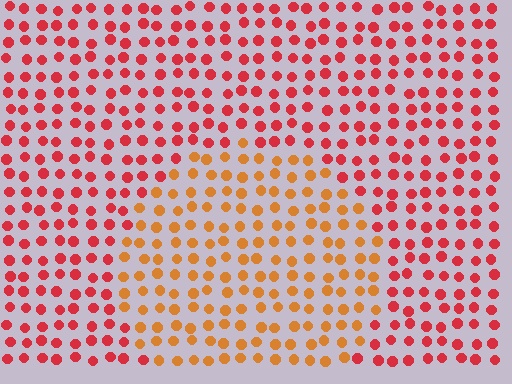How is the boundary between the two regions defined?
The boundary is defined purely by a slight shift in hue (about 36 degrees). Spacing, size, and orientation are identical on both sides.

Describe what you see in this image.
The image is filled with small red elements in a uniform arrangement. A circle-shaped region is visible where the elements are tinted to a slightly different hue, forming a subtle color boundary.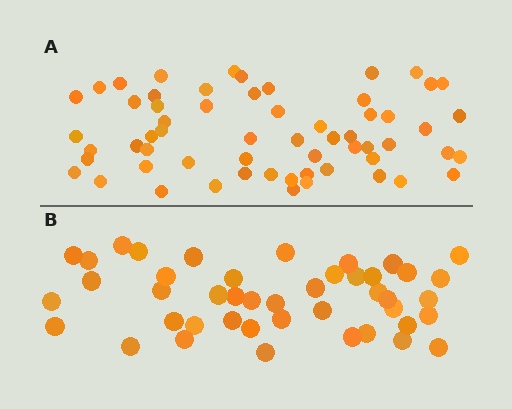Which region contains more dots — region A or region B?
Region A (the top region) has more dots.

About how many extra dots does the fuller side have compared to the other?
Region A has approximately 15 more dots than region B.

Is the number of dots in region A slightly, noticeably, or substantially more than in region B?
Region A has noticeably more, but not dramatically so. The ratio is roughly 1.4 to 1.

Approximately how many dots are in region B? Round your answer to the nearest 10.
About 40 dots. (The exact count is 44, which rounds to 40.)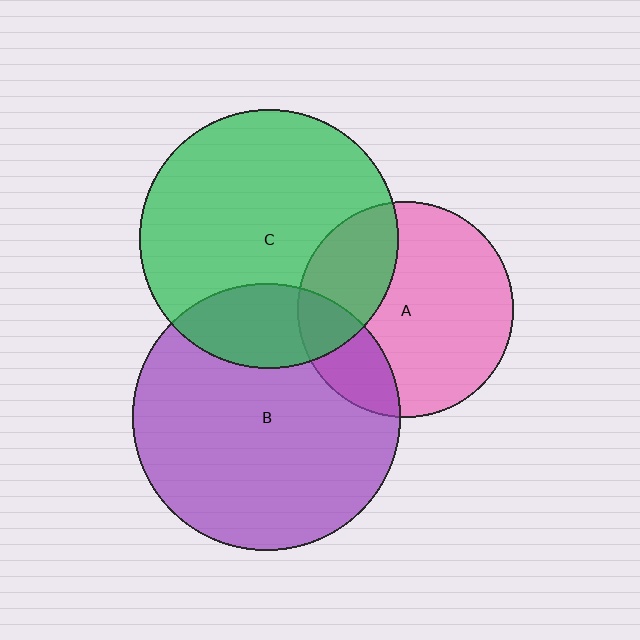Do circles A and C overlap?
Yes.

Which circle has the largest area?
Circle B (purple).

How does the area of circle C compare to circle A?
Approximately 1.4 times.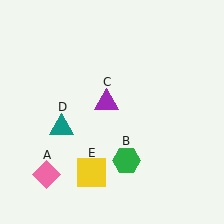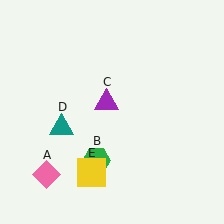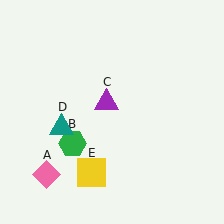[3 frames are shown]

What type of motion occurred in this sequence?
The green hexagon (object B) rotated clockwise around the center of the scene.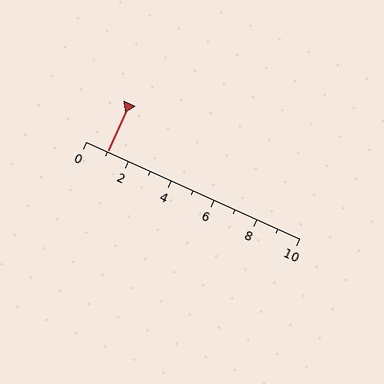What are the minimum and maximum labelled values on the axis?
The axis runs from 0 to 10.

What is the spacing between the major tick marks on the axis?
The major ticks are spaced 2 apart.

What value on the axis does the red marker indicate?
The marker indicates approximately 1.